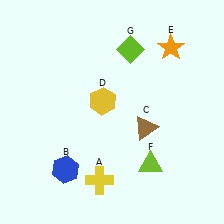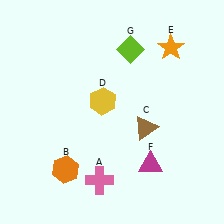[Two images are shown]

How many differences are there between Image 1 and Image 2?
There are 3 differences between the two images.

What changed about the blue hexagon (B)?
In Image 1, B is blue. In Image 2, it changed to orange.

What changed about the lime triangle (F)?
In Image 1, F is lime. In Image 2, it changed to magenta.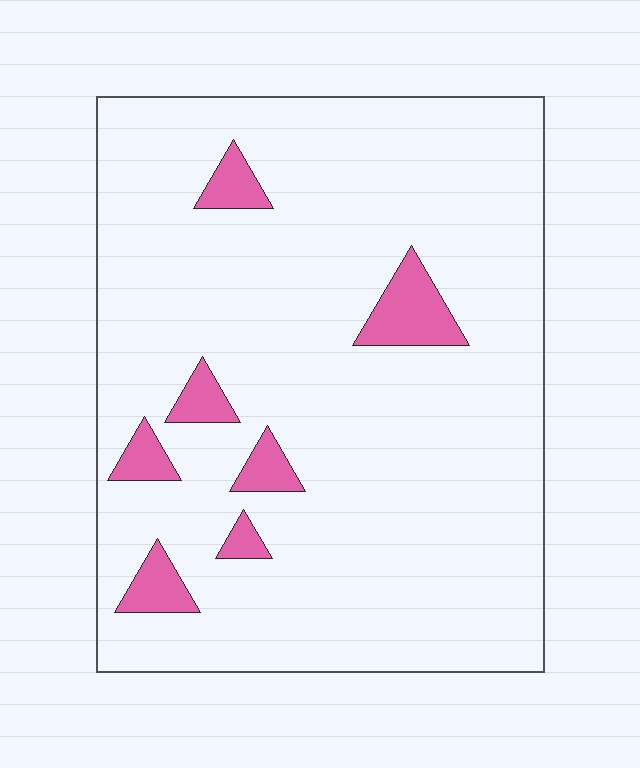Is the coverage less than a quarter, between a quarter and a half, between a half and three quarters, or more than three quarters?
Less than a quarter.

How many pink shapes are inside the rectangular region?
7.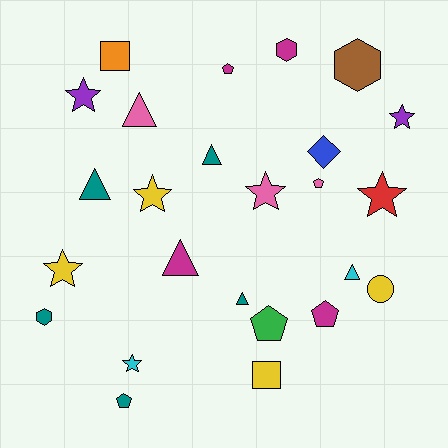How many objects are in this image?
There are 25 objects.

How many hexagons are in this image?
There are 3 hexagons.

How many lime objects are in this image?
There are no lime objects.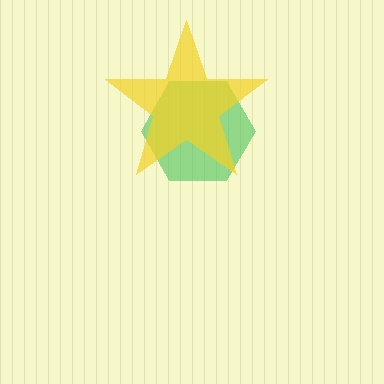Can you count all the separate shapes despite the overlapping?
Yes, there are 2 separate shapes.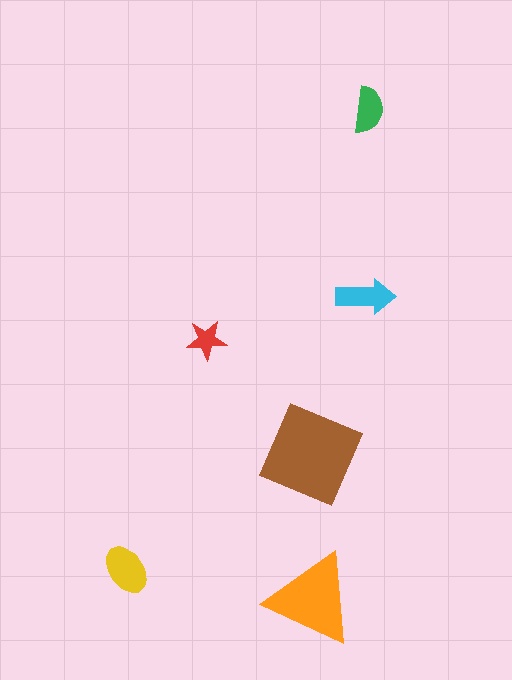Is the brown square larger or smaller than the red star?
Larger.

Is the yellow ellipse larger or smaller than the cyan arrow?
Larger.